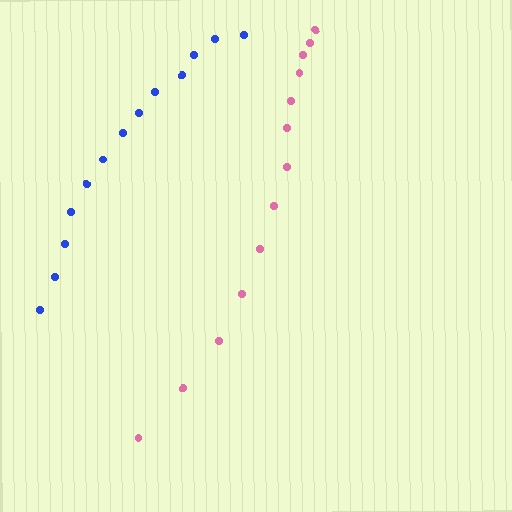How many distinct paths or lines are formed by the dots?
There are 2 distinct paths.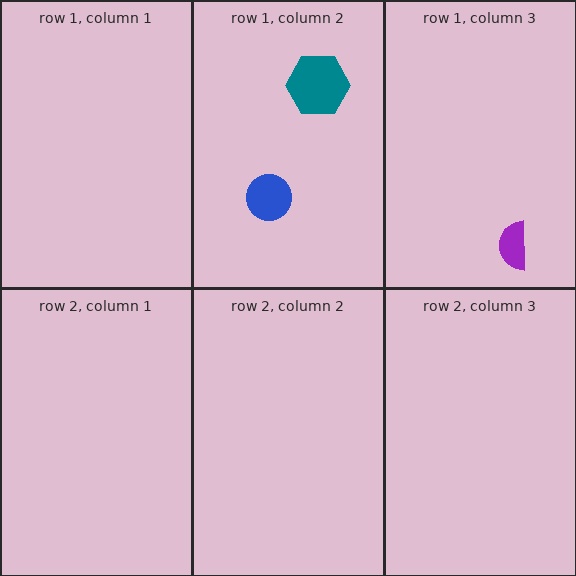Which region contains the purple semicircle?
The row 1, column 3 region.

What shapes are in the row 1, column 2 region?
The teal hexagon, the blue circle.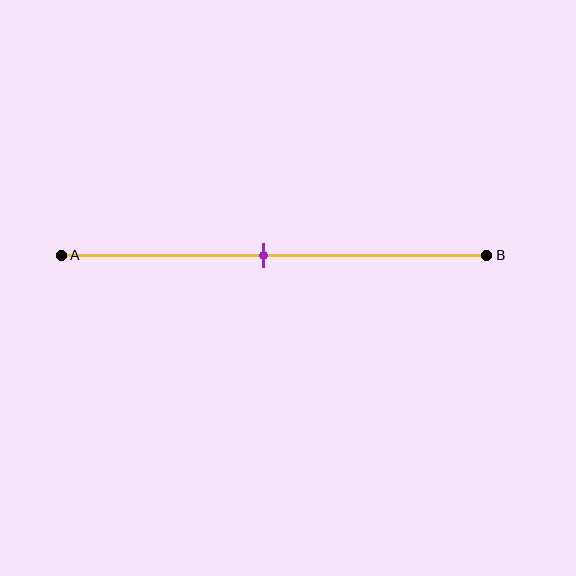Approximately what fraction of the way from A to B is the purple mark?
The purple mark is approximately 45% of the way from A to B.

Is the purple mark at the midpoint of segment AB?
Yes, the mark is approximately at the midpoint.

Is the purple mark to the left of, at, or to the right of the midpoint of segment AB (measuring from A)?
The purple mark is approximately at the midpoint of segment AB.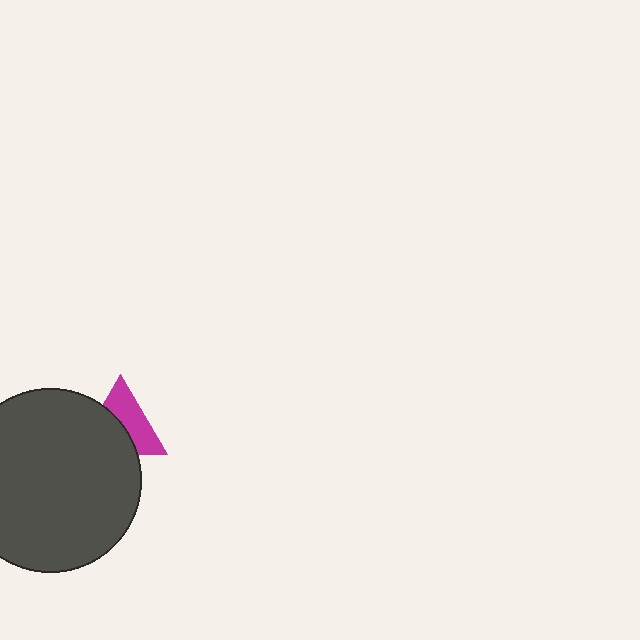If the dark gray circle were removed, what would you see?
You would see the complete magenta triangle.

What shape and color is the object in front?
The object in front is a dark gray circle.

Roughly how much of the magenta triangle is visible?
About half of it is visible (roughly 52%).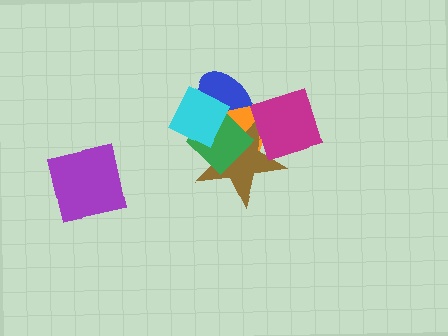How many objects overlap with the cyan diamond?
4 objects overlap with the cyan diamond.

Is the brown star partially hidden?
Yes, it is partially covered by another shape.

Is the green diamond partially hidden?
Yes, it is partially covered by another shape.